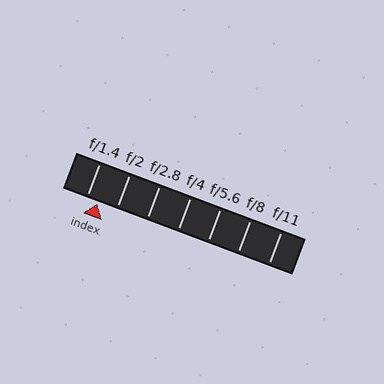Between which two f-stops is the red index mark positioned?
The index mark is between f/1.4 and f/2.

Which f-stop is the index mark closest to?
The index mark is closest to f/1.4.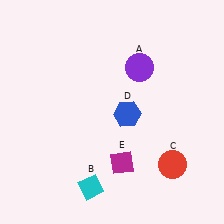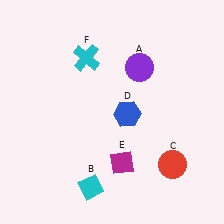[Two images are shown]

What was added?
A cyan cross (F) was added in Image 2.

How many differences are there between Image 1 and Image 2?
There is 1 difference between the two images.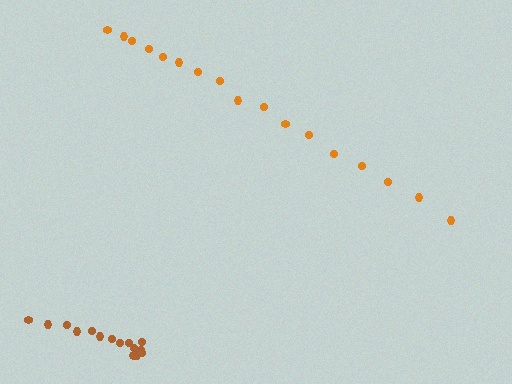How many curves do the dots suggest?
There are 2 distinct paths.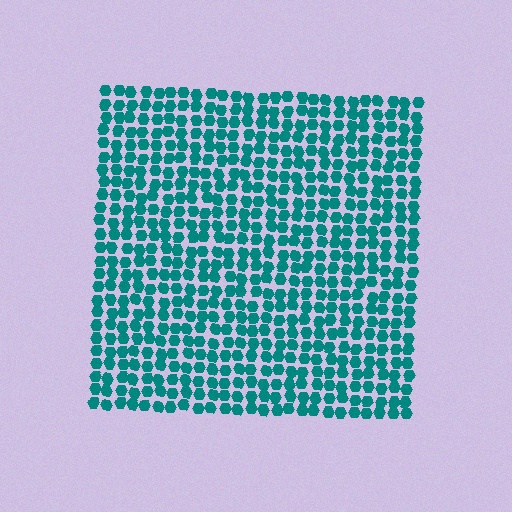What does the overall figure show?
The overall figure shows a square.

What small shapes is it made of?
It is made of small hexagons.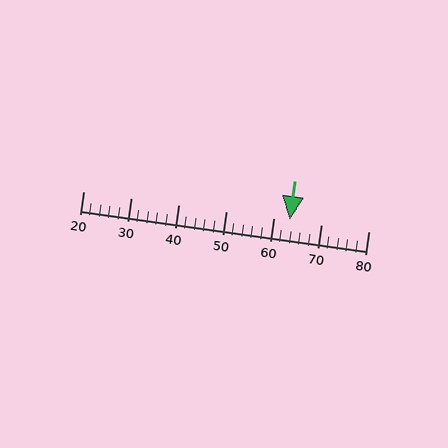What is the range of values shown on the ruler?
The ruler shows values from 20 to 80.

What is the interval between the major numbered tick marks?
The major tick marks are spaced 10 units apart.